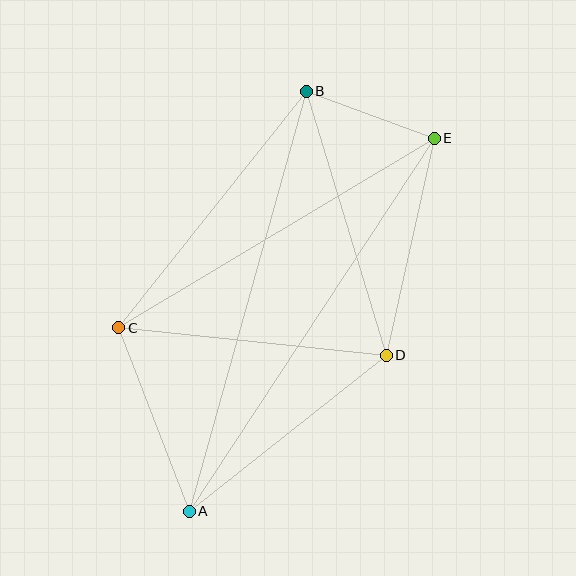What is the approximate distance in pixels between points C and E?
The distance between C and E is approximately 368 pixels.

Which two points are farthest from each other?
Points A and E are farthest from each other.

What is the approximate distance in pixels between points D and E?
The distance between D and E is approximately 222 pixels.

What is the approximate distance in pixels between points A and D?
The distance between A and D is approximately 251 pixels.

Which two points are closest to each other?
Points B and E are closest to each other.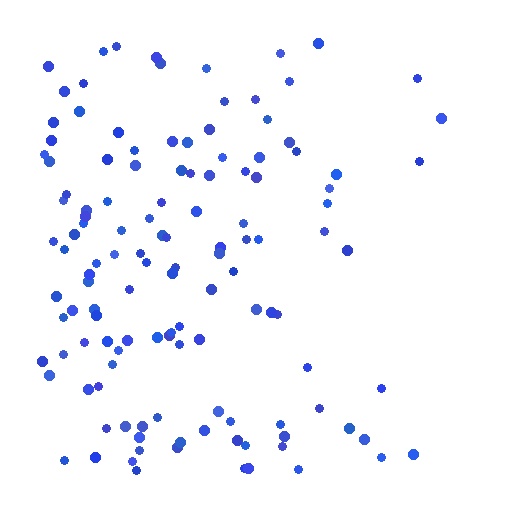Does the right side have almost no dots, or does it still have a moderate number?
Still a moderate number, just noticeably fewer than the left.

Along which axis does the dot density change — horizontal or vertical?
Horizontal.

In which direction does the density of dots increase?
From right to left, with the left side densest.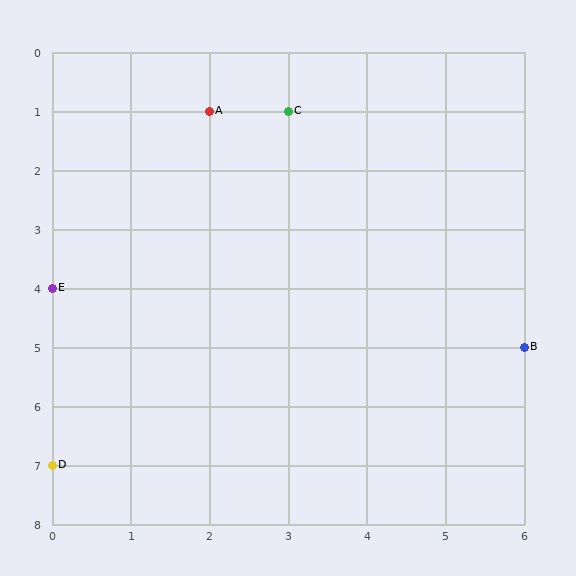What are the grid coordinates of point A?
Point A is at grid coordinates (2, 1).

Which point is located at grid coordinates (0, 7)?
Point D is at (0, 7).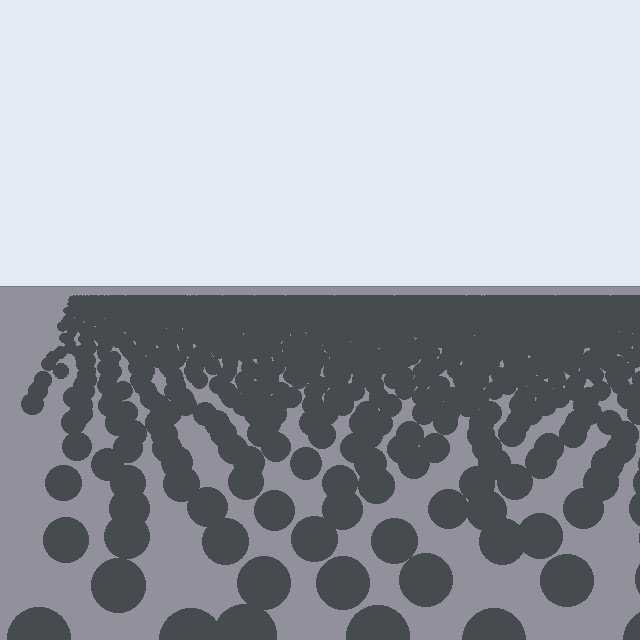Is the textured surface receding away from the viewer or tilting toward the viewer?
The surface is receding away from the viewer. Texture elements get smaller and denser toward the top.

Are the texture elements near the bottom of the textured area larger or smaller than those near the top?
Larger. Near the bottom, elements are closer to the viewer and appear at a bigger on-screen size.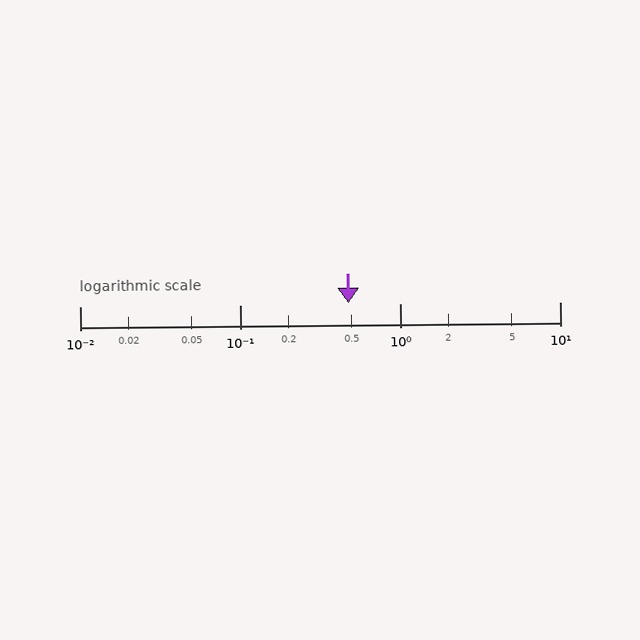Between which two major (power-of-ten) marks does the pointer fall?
The pointer is between 0.1 and 1.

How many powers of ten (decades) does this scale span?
The scale spans 3 decades, from 0.01 to 10.